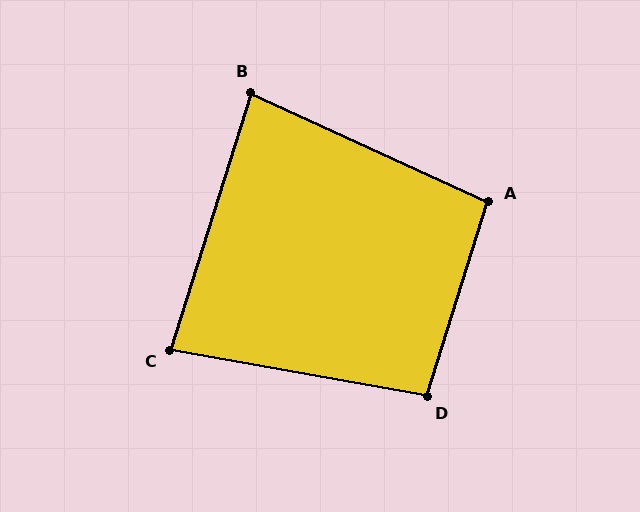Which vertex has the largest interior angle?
A, at approximately 97 degrees.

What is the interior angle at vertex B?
Approximately 83 degrees (acute).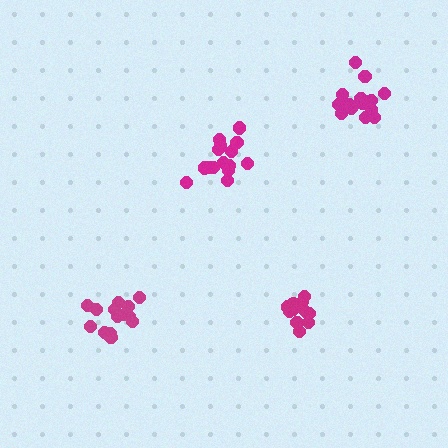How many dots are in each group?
Group 1: 12 dots, Group 2: 15 dots, Group 3: 15 dots, Group 4: 18 dots (60 total).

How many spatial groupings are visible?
There are 4 spatial groupings.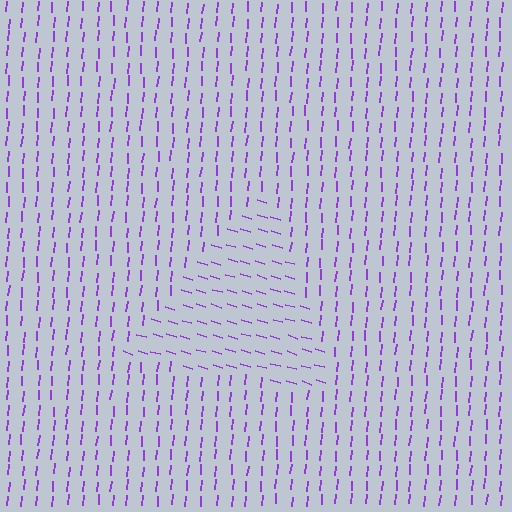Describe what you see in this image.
The image is filled with small purple line segments. A triangle region in the image has lines oriented differently from the surrounding lines, creating a visible texture boundary.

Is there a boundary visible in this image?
Yes, there is a texture boundary formed by a change in line orientation.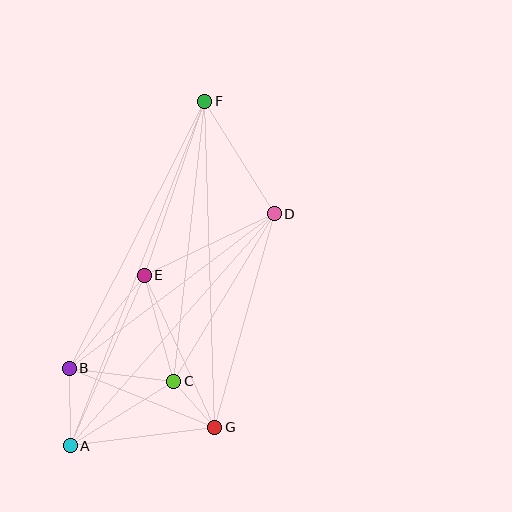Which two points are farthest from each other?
Points A and F are farthest from each other.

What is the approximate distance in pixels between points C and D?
The distance between C and D is approximately 195 pixels.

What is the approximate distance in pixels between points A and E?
The distance between A and E is approximately 186 pixels.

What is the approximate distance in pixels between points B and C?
The distance between B and C is approximately 105 pixels.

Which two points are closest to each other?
Points C and G are closest to each other.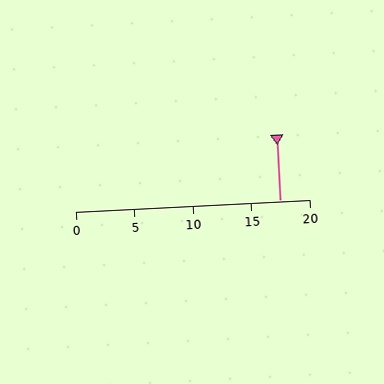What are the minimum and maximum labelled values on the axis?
The axis runs from 0 to 20.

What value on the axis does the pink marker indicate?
The marker indicates approximately 17.5.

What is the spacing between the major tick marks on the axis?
The major ticks are spaced 5 apart.